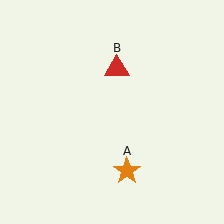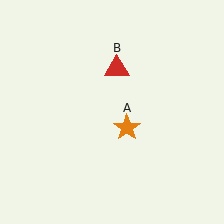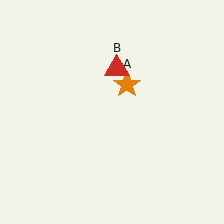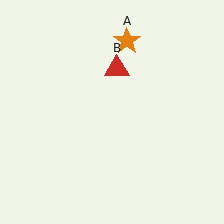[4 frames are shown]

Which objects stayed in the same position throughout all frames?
Red triangle (object B) remained stationary.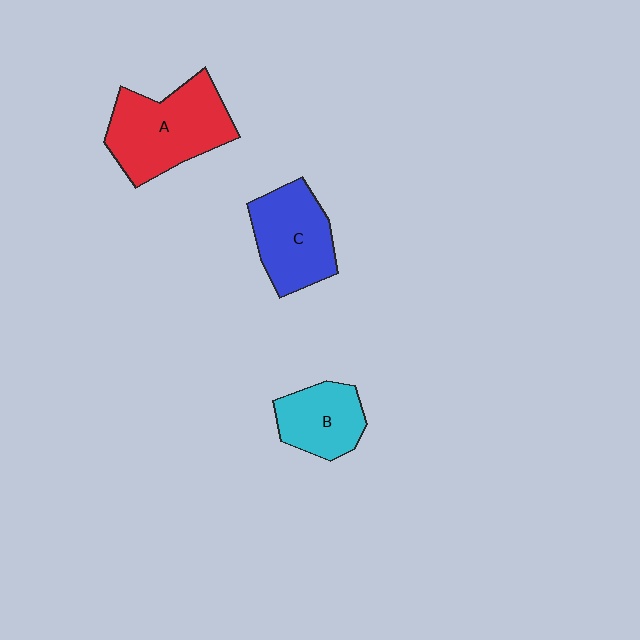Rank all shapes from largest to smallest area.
From largest to smallest: A (red), C (blue), B (cyan).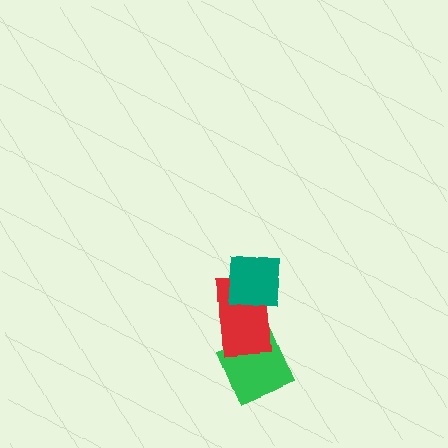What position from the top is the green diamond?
The green diamond is 3rd from the top.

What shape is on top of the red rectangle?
The teal square is on top of the red rectangle.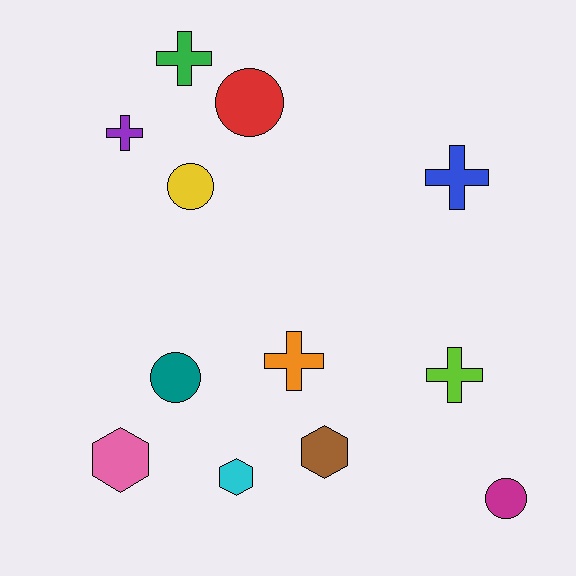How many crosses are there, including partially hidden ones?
There are 5 crosses.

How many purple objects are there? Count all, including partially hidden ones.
There is 1 purple object.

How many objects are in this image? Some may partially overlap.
There are 12 objects.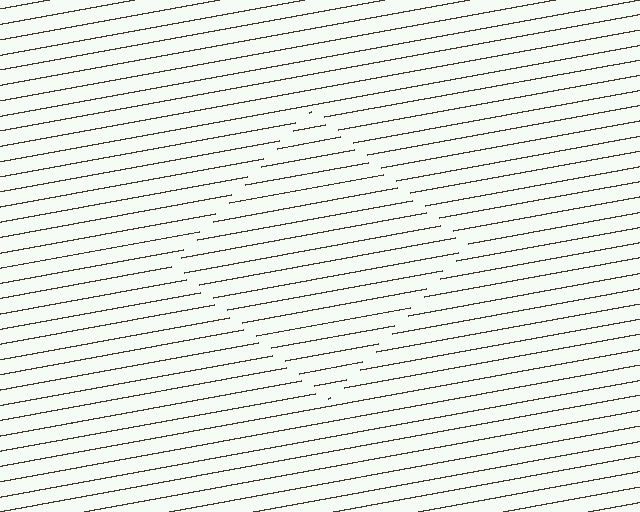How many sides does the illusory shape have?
4 sides — the line-ends trace a square.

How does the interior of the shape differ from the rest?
The interior of the shape contains the same grating, shifted by half a period — the contour is defined by the phase discontinuity where line-ends from the inner and outer gratings abut.